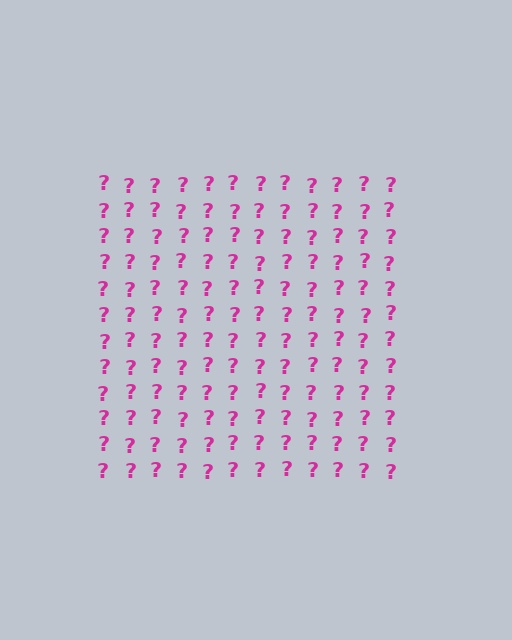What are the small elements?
The small elements are question marks.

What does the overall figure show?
The overall figure shows a square.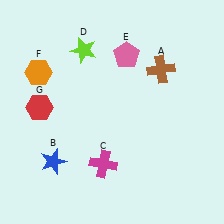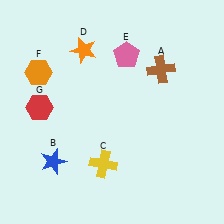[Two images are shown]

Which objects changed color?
C changed from magenta to yellow. D changed from lime to orange.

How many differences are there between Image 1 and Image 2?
There are 2 differences between the two images.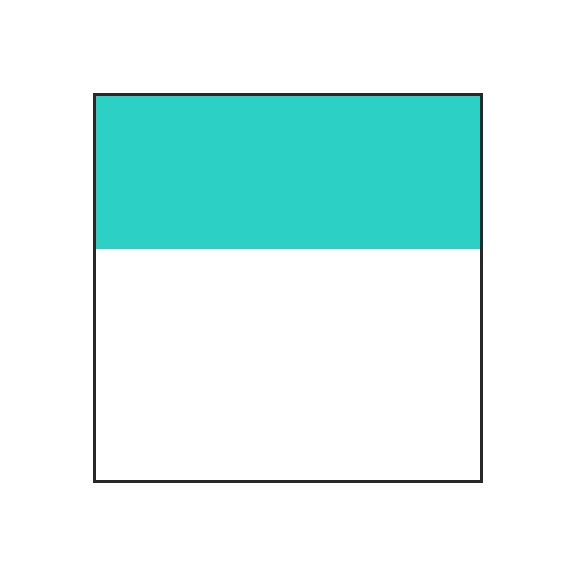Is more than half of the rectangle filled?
No.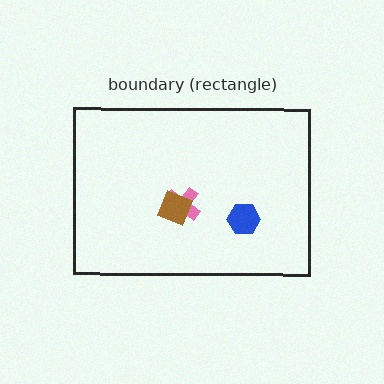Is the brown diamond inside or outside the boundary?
Inside.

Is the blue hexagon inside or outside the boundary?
Inside.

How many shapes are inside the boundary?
3 inside, 0 outside.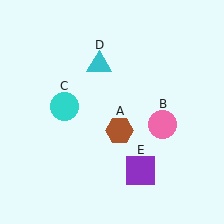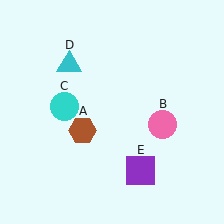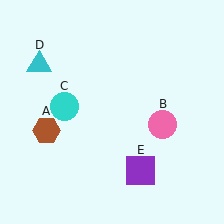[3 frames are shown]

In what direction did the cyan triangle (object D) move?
The cyan triangle (object D) moved left.